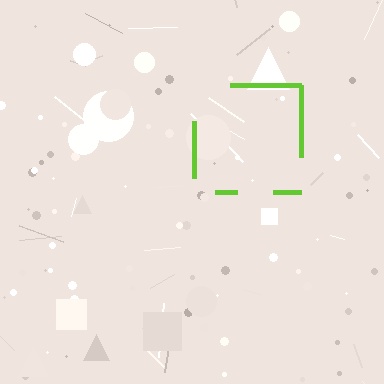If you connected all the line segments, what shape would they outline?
They would outline a square.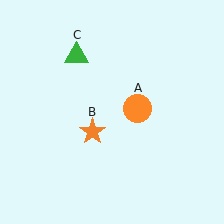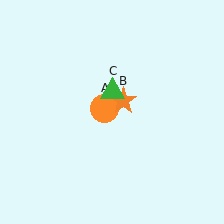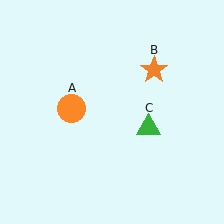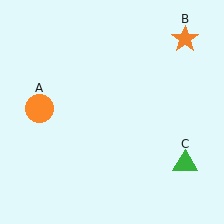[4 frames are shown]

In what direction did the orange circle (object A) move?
The orange circle (object A) moved left.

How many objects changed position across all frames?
3 objects changed position: orange circle (object A), orange star (object B), green triangle (object C).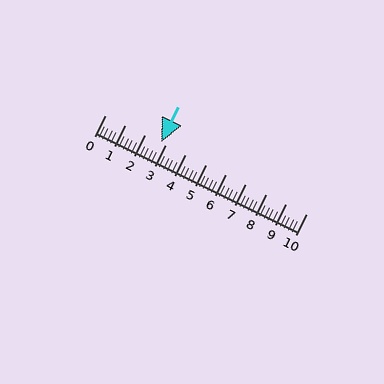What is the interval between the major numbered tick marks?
The major tick marks are spaced 1 units apart.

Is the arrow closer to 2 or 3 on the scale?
The arrow is closer to 3.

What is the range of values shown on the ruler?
The ruler shows values from 0 to 10.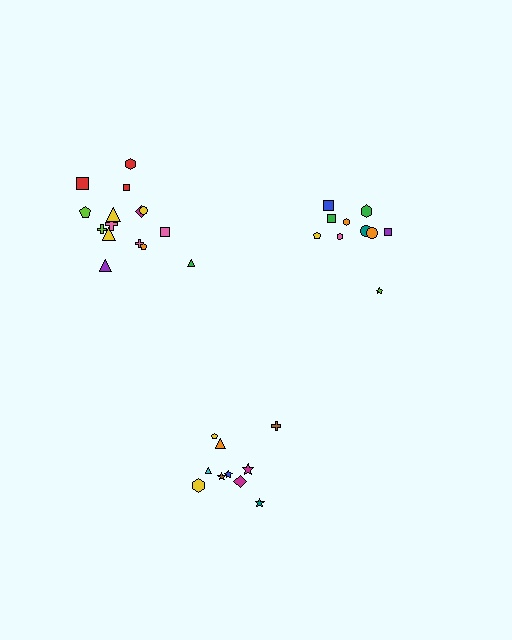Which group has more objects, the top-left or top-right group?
The top-left group.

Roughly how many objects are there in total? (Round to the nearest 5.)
Roughly 35 objects in total.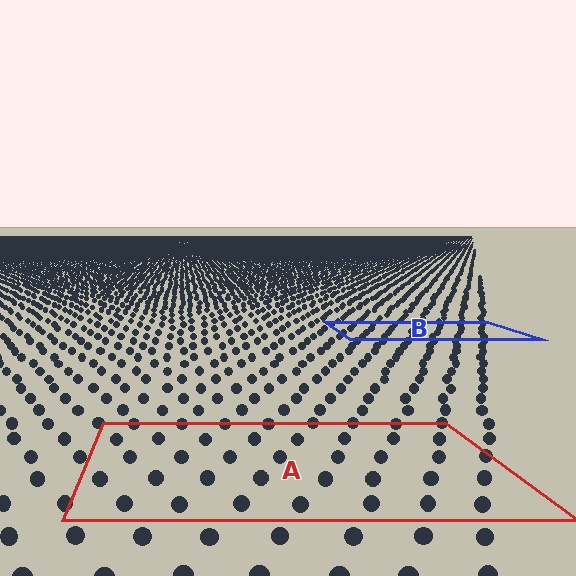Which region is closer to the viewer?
Region A is closer. The texture elements there are larger and more spread out.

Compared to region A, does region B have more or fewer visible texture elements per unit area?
Region B has more texture elements per unit area — they are packed more densely because it is farther away.